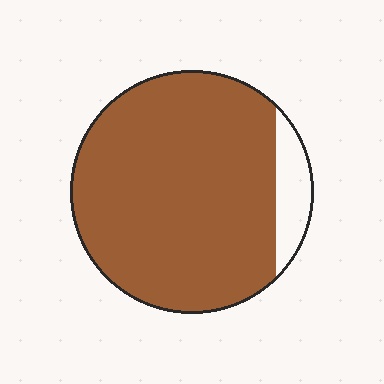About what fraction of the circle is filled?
About nine tenths (9/10).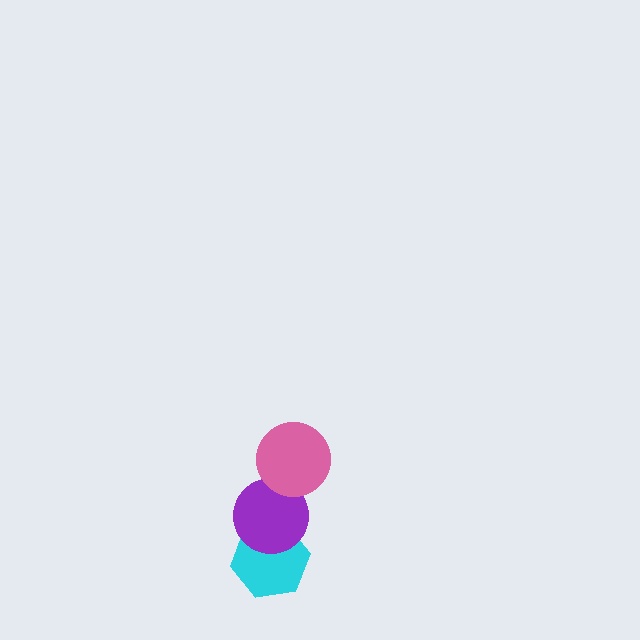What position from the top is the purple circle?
The purple circle is 2nd from the top.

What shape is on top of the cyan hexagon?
The purple circle is on top of the cyan hexagon.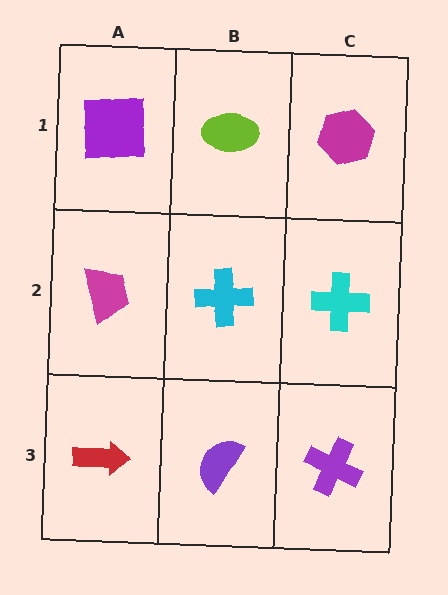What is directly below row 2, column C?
A purple cross.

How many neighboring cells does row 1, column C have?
2.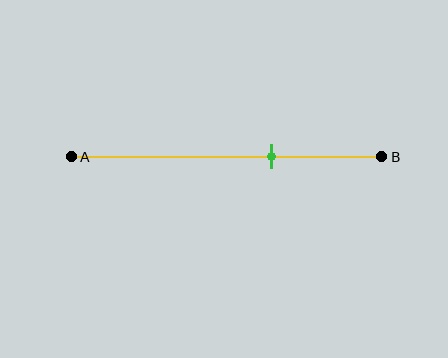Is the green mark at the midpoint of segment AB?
No, the mark is at about 65% from A, not at the 50% midpoint.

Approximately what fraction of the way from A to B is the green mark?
The green mark is approximately 65% of the way from A to B.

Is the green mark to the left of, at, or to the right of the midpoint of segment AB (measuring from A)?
The green mark is to the right of the midpoint of segment AB.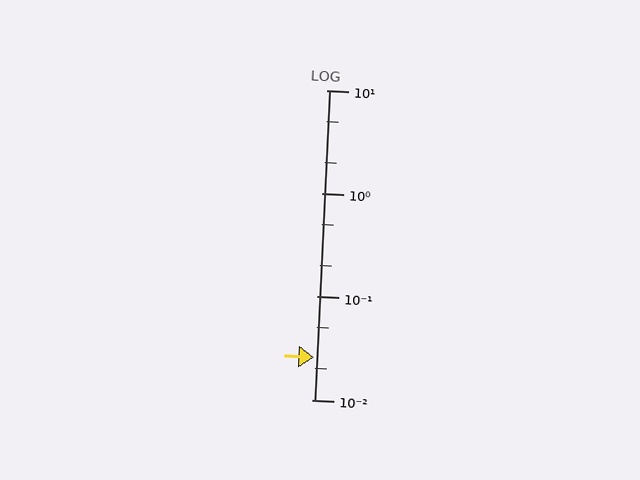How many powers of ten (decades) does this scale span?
The scale spans 3 decades, from 0.01 to 10.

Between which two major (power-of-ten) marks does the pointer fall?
The pointer is between 0.01 and 0.1.